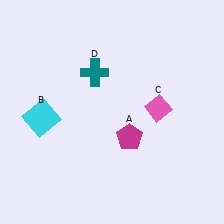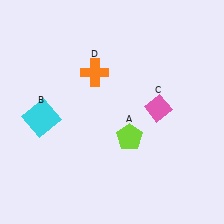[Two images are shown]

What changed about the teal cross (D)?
In Image 1, D is teal. In Image 2, it changed to orange.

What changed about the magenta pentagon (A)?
In Image 1, A is magenta. In Image 2, it changed to lime.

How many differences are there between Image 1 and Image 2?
There are 2 differences between the two images.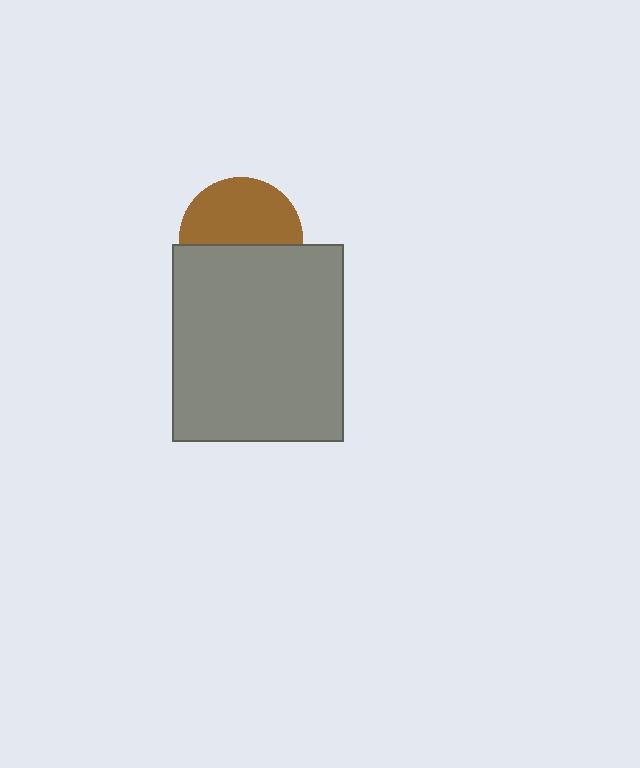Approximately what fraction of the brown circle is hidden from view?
Roughly 45% of the brown circle is hidden behind the gray rectangle.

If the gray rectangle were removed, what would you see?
You would see the complete brown circle.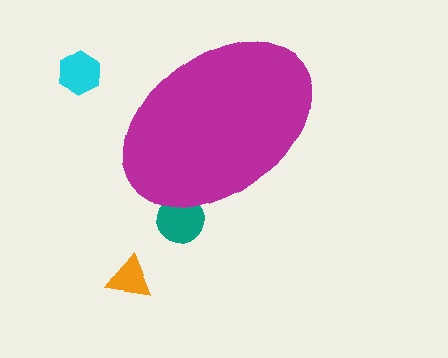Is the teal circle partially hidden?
Yes, the teal circle is partially hidden behind the magenta ellipse.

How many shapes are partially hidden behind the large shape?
1 shape is partially hidden.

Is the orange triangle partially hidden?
No, the orange triangle is fully visible.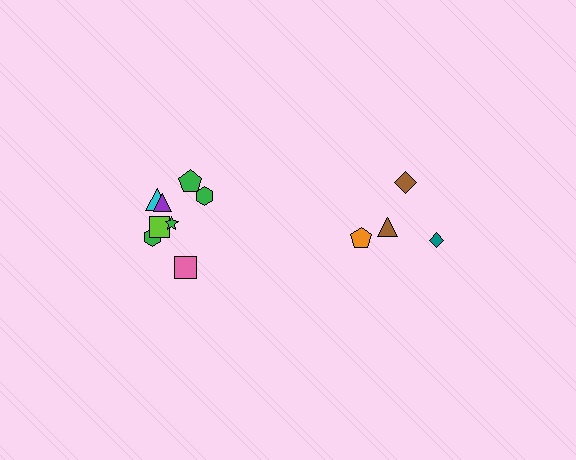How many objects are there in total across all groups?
There are 12 objects.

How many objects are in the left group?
There are 8 objects.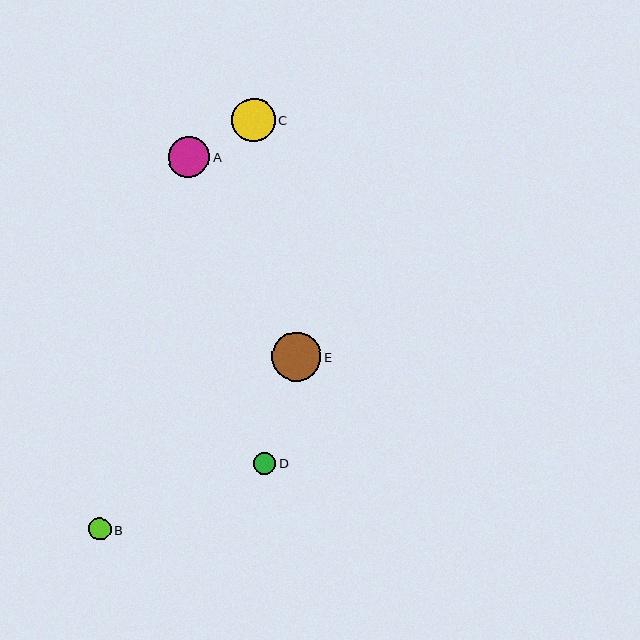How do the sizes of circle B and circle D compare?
Circle B and circle D are approximately the same size.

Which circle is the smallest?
Circle D is the smallest with a size of approximately 22 pixels.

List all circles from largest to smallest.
From largest to smallest: E, C, A, B, D.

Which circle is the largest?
Circle E is the largest with a size of approximately 49 pixels.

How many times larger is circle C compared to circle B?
Circle C is approximately 1.9 times the size of circle B.